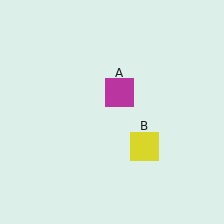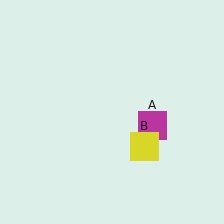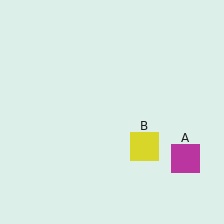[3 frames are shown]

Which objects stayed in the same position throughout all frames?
Yellow square (object B) remained stationary.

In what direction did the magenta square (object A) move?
The magenta square (object A) moved down and to the right.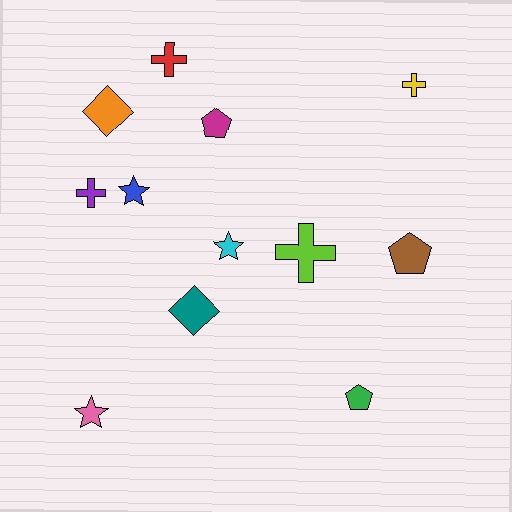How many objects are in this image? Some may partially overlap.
There are 12 objects.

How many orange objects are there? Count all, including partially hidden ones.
There is 1 orange object.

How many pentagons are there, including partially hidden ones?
There are 3 pentagons.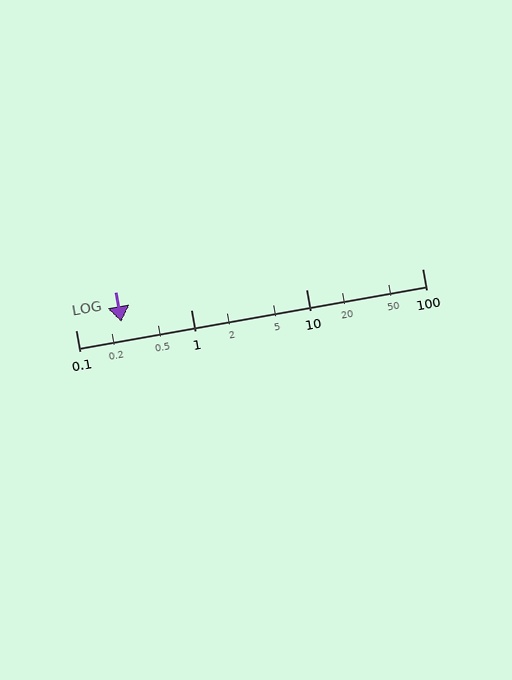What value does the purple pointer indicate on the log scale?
The pointer indicates approximately 0.25.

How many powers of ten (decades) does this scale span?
The scale spans 3 decades, from 0.1 to 100.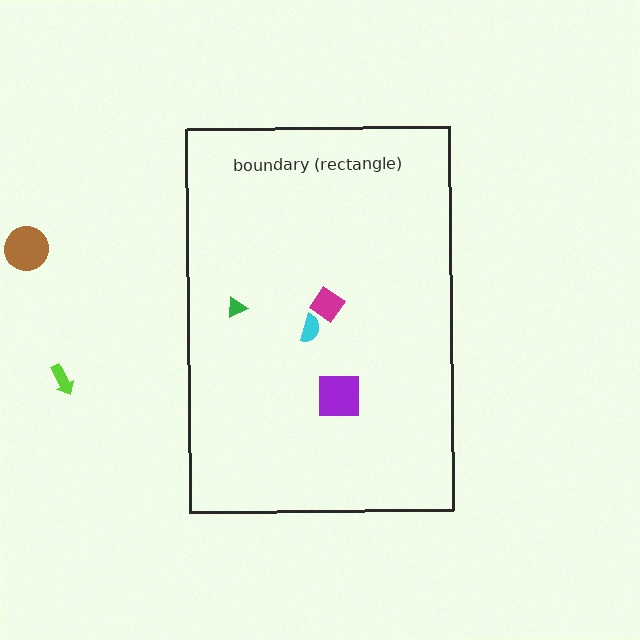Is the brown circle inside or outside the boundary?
Outside.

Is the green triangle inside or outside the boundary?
Inside.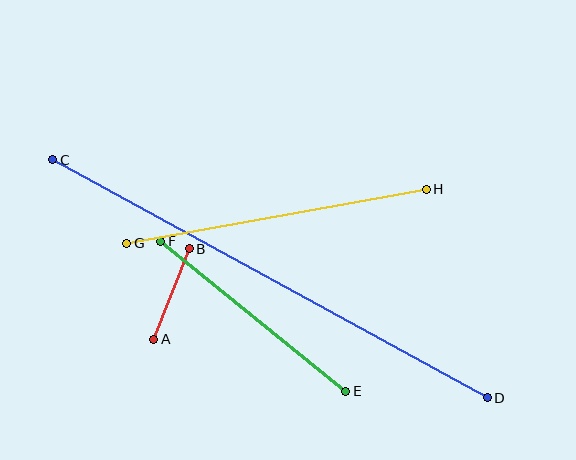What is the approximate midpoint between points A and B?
The midpoint is at approximately (171, 294) pixels.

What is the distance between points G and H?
The distance is approximately 304 pixels.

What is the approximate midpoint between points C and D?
The midpoint is at approximately (270, 279) pixels.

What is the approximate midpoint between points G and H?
The midpoint is at approximately (276, 216) pixels.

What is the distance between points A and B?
The distance is approximately 97 pixels.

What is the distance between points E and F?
The distance is approximately 238 pixels.